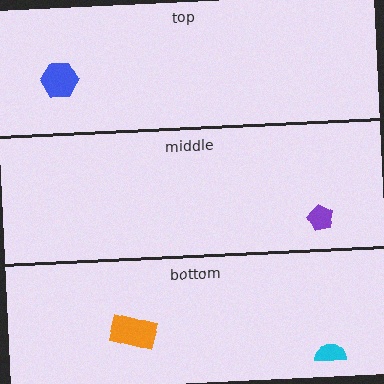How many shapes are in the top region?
1.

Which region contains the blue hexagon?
The top region.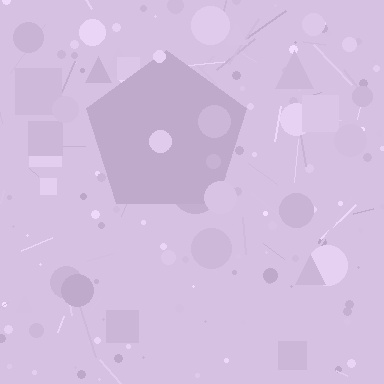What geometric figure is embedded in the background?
A pentagon is embedded in the background.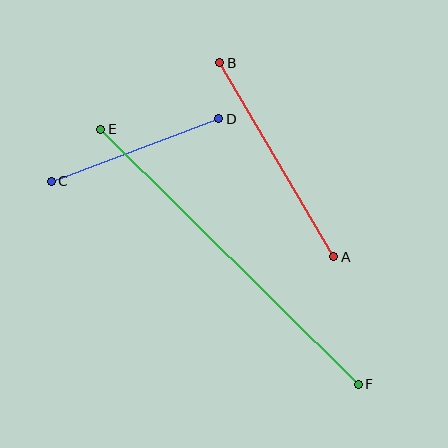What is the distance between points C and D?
The distance is approximately 179 pixels.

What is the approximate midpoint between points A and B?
The midpoint is at approximately (277, 160) pixels.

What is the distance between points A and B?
The distance is approximately 225 pixels.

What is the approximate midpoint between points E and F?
The midpoint is at approximately (229, 257) pixels.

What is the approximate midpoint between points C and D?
The midpoint is at approximately (135, 150) pixels.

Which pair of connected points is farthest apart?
Points E and F are farthest apart.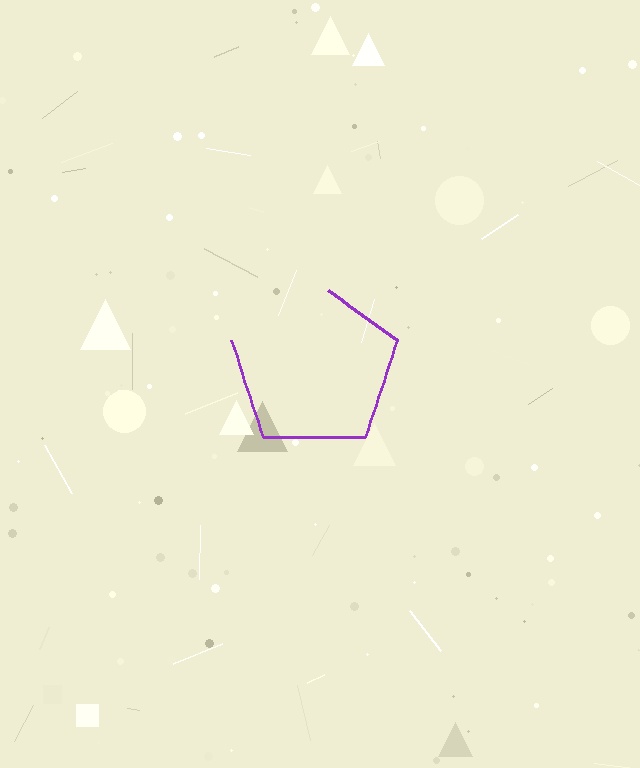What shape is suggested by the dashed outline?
The dashed outline suggests a pentagon.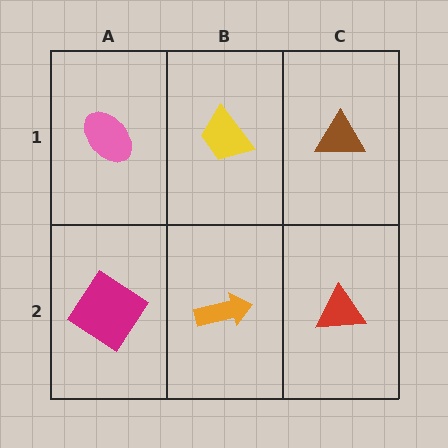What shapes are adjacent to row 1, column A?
A magenta diamond (row 2, column A), a yellow trapezoid (row 1, column B).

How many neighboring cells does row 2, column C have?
2.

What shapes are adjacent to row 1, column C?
A red triangle (row 2, column C), a yellow trapezoid (row 1, column B).